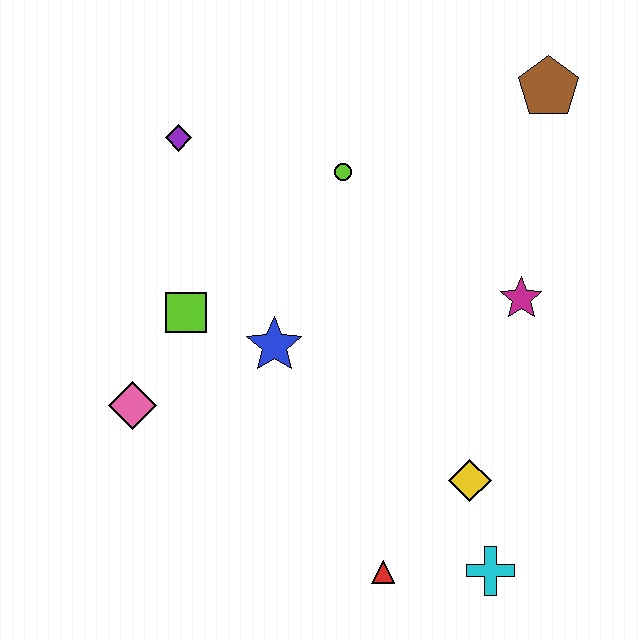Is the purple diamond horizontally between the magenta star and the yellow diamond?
No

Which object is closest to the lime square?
The blue star is closest to the lime square.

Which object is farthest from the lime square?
The brown pentagon is farthest from the lime square.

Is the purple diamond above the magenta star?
Yes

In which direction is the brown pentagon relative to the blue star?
The brown pentagon is to the right of the blue star.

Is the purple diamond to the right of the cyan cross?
No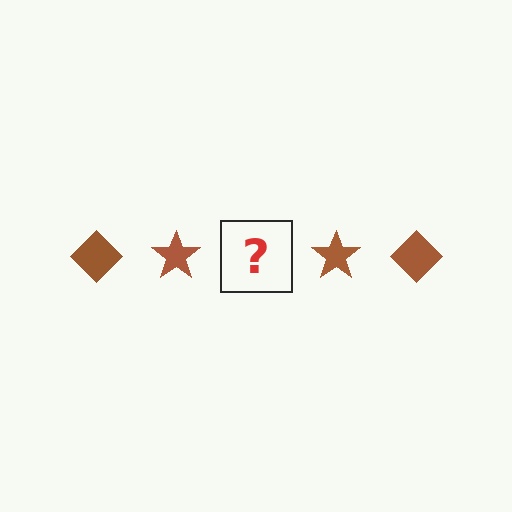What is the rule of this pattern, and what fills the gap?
The rule is that the pattern cycles through diamond, star shapes in brown. The gap should be filled with a brown diamond.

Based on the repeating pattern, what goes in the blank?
The blank should be a brown diamond.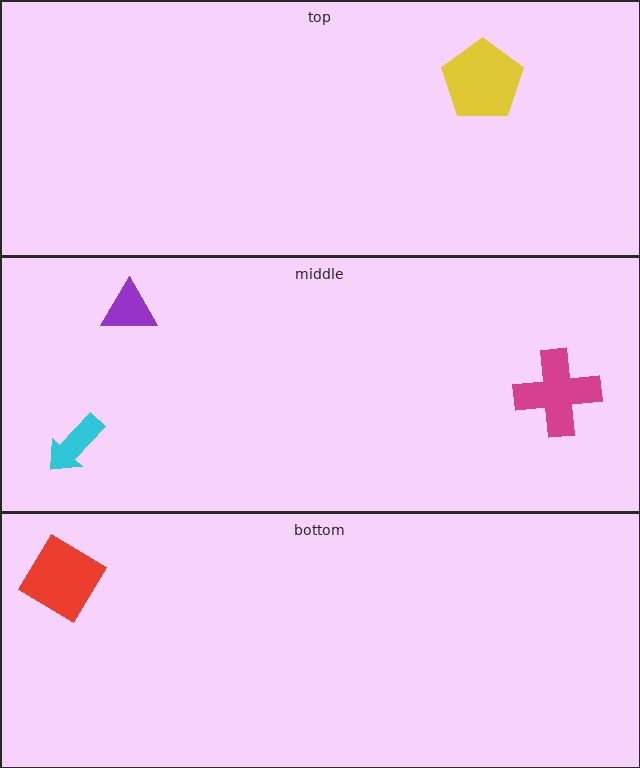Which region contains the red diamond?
The bottom region.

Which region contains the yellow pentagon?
The top region.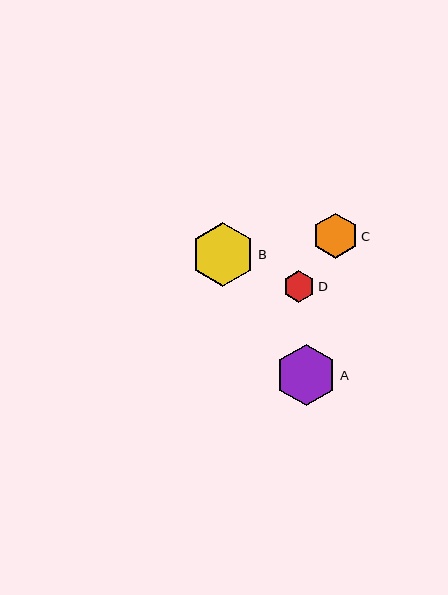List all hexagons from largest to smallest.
From largest to smallest: B, A, C, D.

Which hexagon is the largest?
Hexagon B is the largest with a size of approximately 64 pixels.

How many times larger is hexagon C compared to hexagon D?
Hexagon C is approximately 1.4 times the size of hexagon D.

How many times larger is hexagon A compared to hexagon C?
Hexagon A is approximately 1.4 times the size of hexagon C.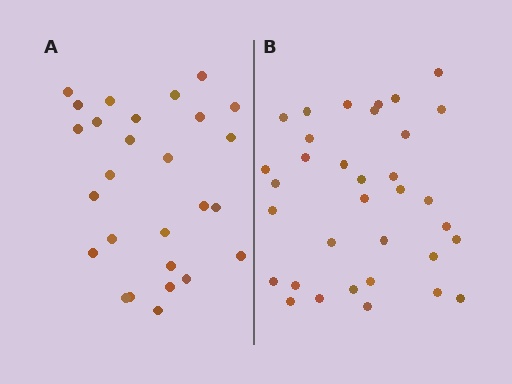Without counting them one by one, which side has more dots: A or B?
Region B (the right region) has more dots.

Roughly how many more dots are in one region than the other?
Region B has roughly 8 or so more dots than region A.